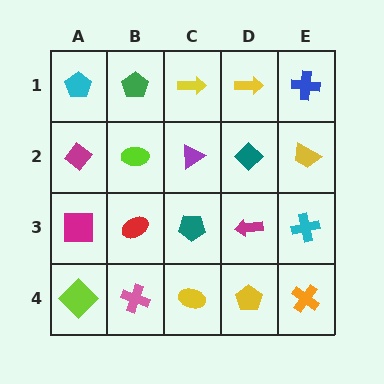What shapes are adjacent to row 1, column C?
A purple triangle (row 2, column C), a green pentagon (row 1, column B), a yellow arrow (row 1, column D).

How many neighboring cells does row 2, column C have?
4.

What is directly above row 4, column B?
A red ellipse.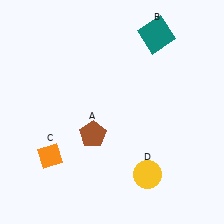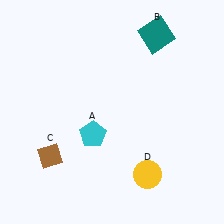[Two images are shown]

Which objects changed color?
A changed from brown to cyan. C changed from orange to brown.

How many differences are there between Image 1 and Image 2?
There are 2 differences between the two images.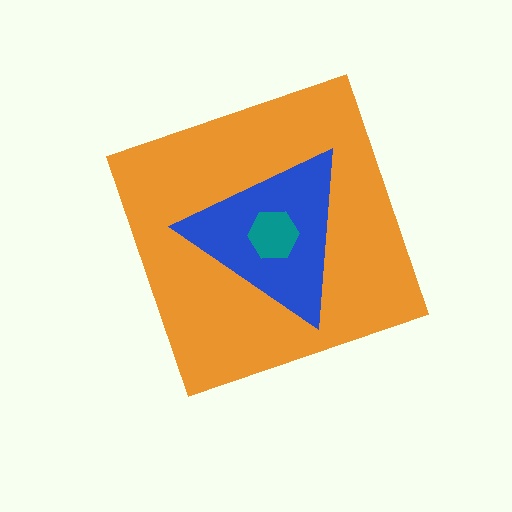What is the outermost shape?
The orange diamond.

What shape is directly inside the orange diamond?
The blue triangle.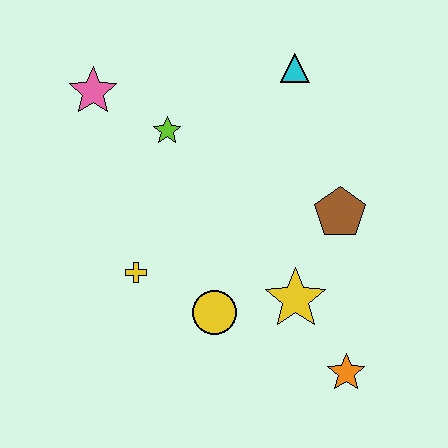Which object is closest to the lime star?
The pink star is closest to the lime star.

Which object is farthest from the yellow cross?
The cyan triangle is farthest from the yellow cross.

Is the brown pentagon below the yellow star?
No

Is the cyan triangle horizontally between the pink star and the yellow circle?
No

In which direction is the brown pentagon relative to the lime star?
The brown pentagon is to the right of the lime star.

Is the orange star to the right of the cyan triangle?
Yes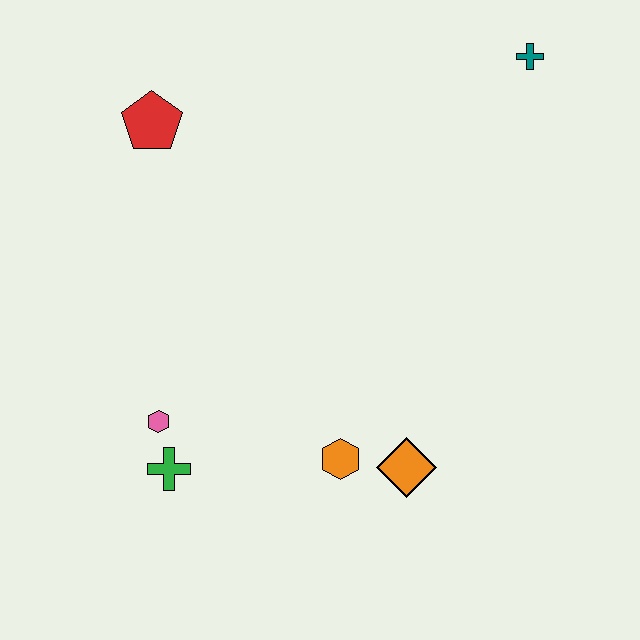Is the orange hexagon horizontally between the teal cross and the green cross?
Yes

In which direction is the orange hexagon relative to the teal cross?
The orange hexagon is below the teal cross.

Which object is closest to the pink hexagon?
The green cross is closest to the pink hexagon.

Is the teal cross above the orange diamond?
Yes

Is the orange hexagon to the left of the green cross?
No